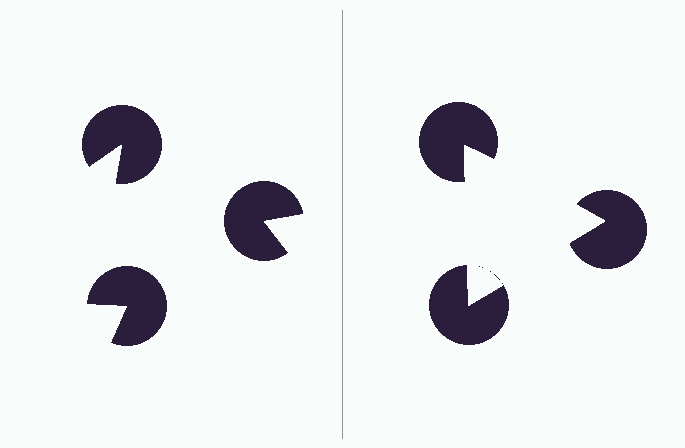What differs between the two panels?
The pac-man discs are positioned identically on both sides; only the wedge orientations differ. On the right they align to a triangle; on the left they are misaligned.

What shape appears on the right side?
An illusory triangle.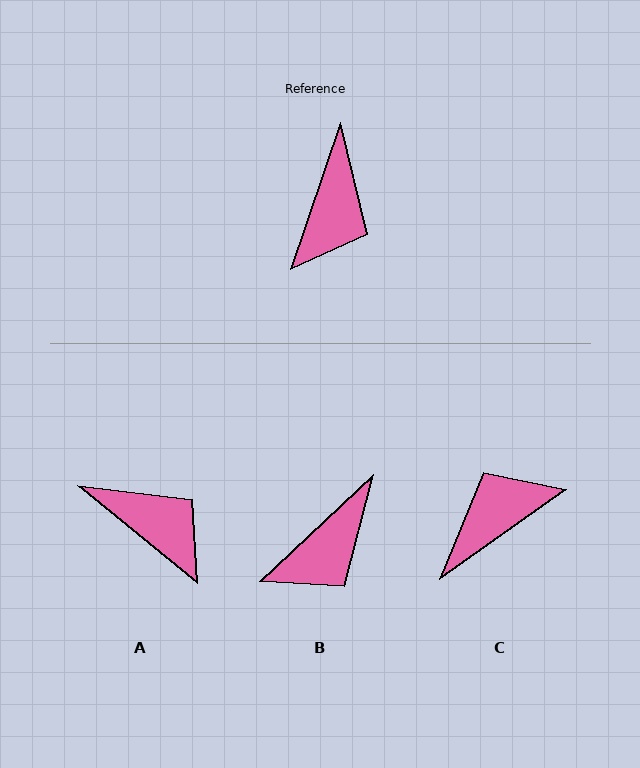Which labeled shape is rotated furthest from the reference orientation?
C, about 144 degrees away.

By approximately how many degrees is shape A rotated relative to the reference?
Approximately 69 degrees counter-clockwise.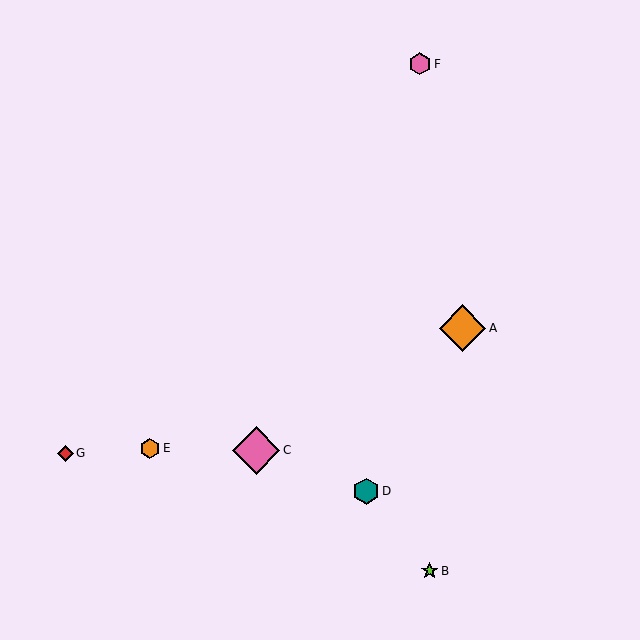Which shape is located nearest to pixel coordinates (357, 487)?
The teal hexagon (labeled D) at (366, 491) is nearest to that location.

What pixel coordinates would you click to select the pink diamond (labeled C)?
Click at (256, 450) to select the pink diamond C.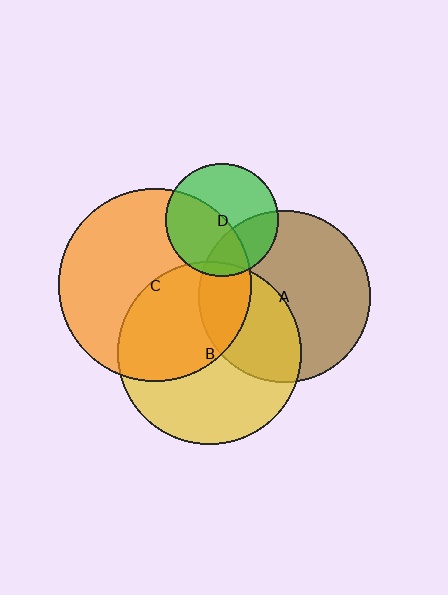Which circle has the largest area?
Circle C (orange).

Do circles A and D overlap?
Yes.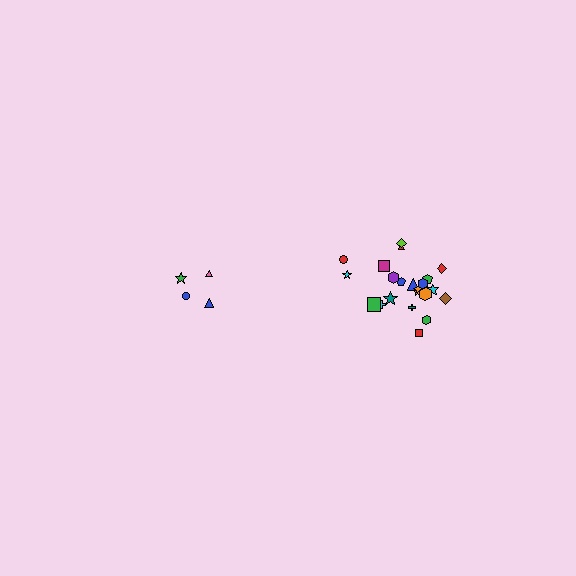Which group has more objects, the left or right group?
The right group.